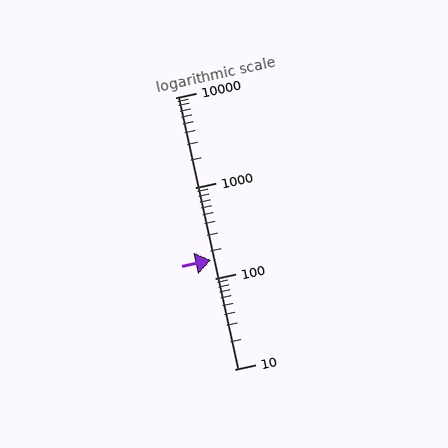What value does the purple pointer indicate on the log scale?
The pointer indicates approximately 160.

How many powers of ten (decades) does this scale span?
The scale spans 3 decades, from 10 to 10000.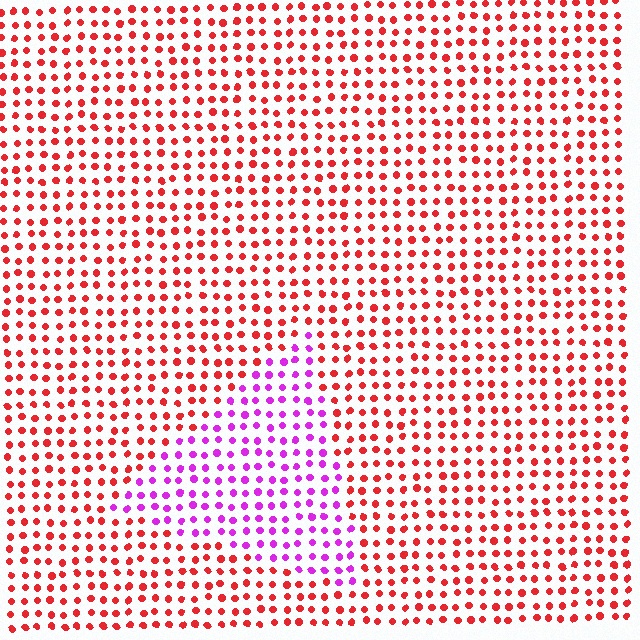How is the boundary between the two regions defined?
The boundary is defined purely by a slight shift in hue (about 61 degrees). Spacing, size, and orientation are identical on both sides.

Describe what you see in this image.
The image is filled with small red elements in a uniform arrangement. A triangle-shaped region is visible where the elements are tinted to a slightly different hue, forming a subtle color boundary.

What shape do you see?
I see a triangle.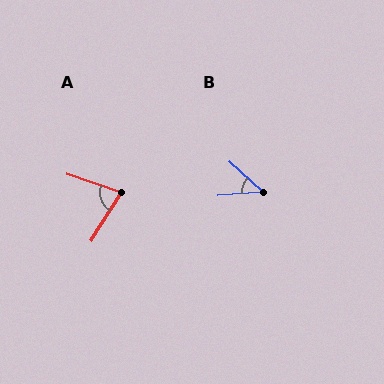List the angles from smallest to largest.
B (47°), A (77°).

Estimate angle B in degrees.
Approximately 47 degrees.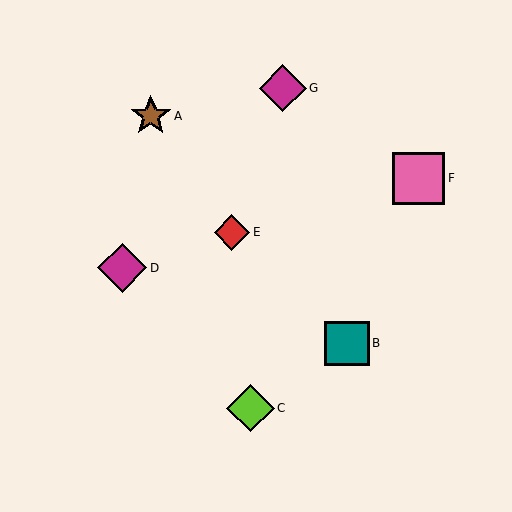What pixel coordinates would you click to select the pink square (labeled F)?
Click at (419, 178) to select the pink square F.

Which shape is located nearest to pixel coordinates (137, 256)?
The magenta diamond (labeled D) at (122, 268) is nearest to that location.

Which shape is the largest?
The pink square (labeled F) is the largest.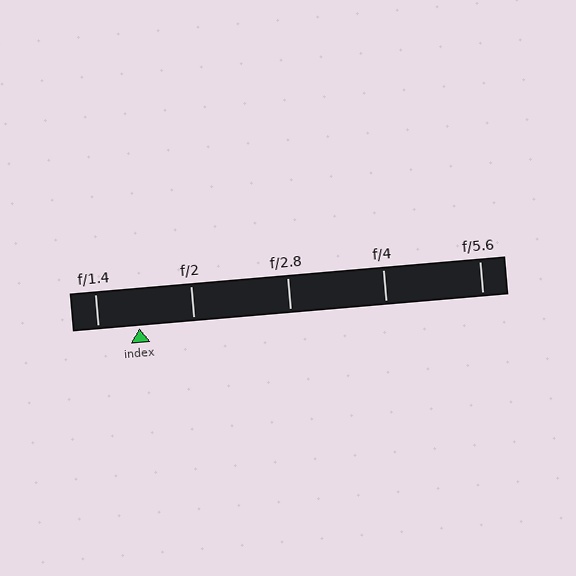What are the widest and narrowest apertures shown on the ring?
The widest aperture shown is f/1.4 and the narrowest is f/5.6.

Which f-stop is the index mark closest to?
The index mark is closest to f/1.4.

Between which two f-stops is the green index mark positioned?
The index mark is between f/1.4 and f/2.